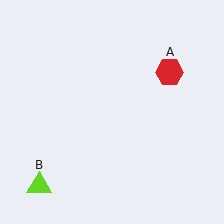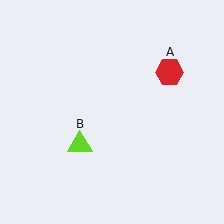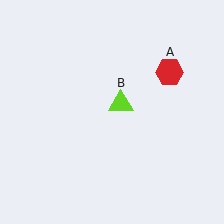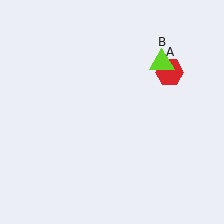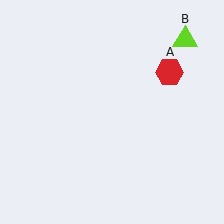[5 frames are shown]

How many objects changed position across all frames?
1 object changed position: lime triangle (object B).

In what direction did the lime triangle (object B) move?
The lime triangle (object B) moved up and to the right.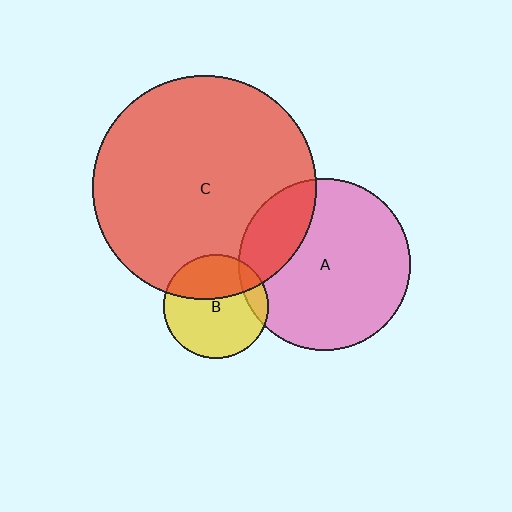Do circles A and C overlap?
Yes.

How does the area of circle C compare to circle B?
Approximately 4.6 times.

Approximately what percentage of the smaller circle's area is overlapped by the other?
Approximately 20%.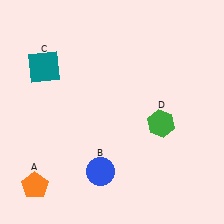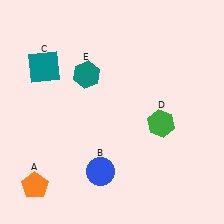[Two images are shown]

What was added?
A teal hexagon (E) was added in Image 2.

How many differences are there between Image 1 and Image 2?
There is 1 difference between the two images.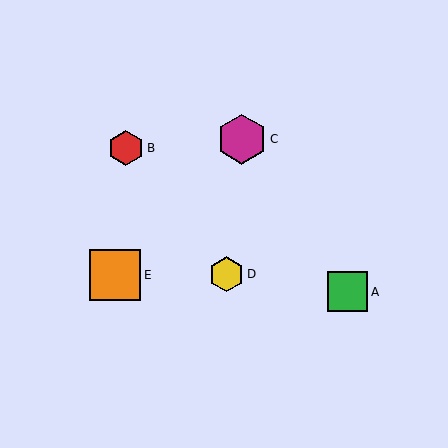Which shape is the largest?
The orange square (labeled E) is the largest.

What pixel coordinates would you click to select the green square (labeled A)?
Click at (348, 292) to select the green square A.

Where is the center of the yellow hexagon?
The center of the yellow hexagon is at (226, 274).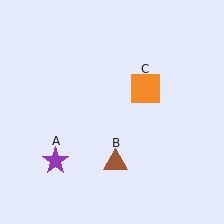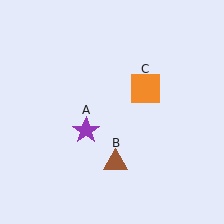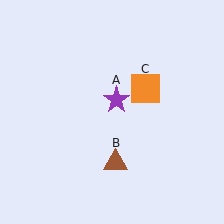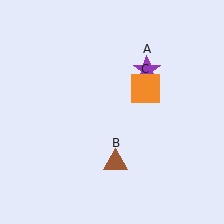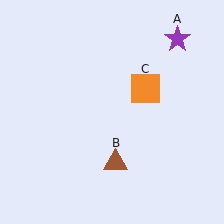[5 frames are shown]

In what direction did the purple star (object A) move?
The purple star (object A) moved up and to the right.